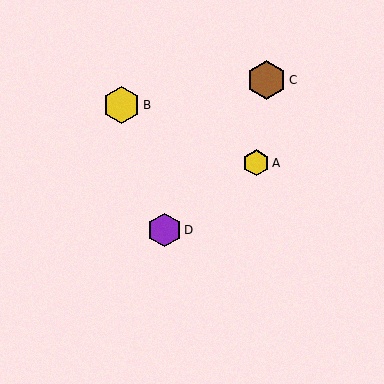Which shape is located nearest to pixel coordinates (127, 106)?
The yellow hexagon (labeled B) at (122, 105) is nearest to that location.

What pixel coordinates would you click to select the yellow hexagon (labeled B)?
Click at (122, 105) to select the yellow hexagon B.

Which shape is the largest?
The brown hexagon (labeled C) is the largest.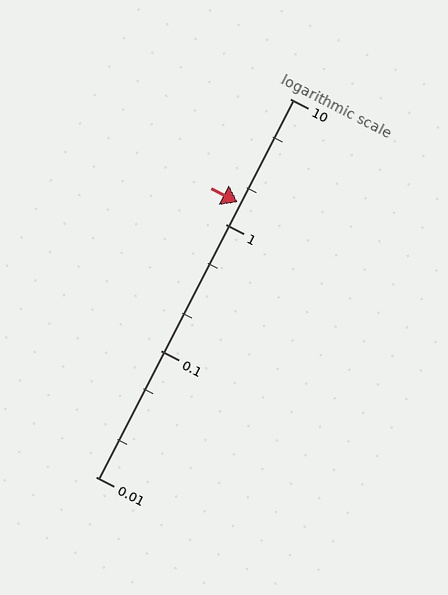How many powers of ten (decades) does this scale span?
The scale spans 3 decades, from 0.01 to 10.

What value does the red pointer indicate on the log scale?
The pointer indicates approximately 1.5.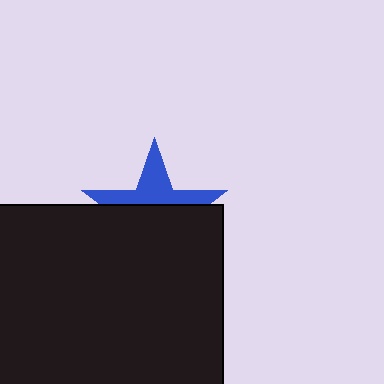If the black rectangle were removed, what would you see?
You would see the complete blue star.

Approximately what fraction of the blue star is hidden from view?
Roughly 61% of the blue star is hidden behind the black rectangle.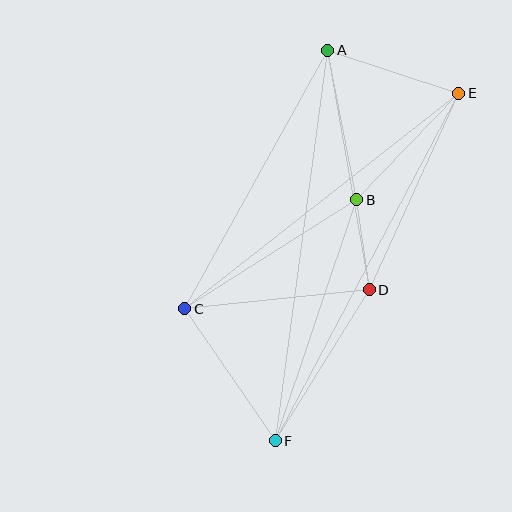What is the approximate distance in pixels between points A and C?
The distance between A and C is approximately 296 pixels.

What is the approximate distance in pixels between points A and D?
The distance between A and D is approximately 243 pixels.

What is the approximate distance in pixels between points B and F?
The distance between B and F is approximately 254 pixels.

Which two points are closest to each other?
Points B and D are closest to each other.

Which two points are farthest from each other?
Points A and F are farthest from each other.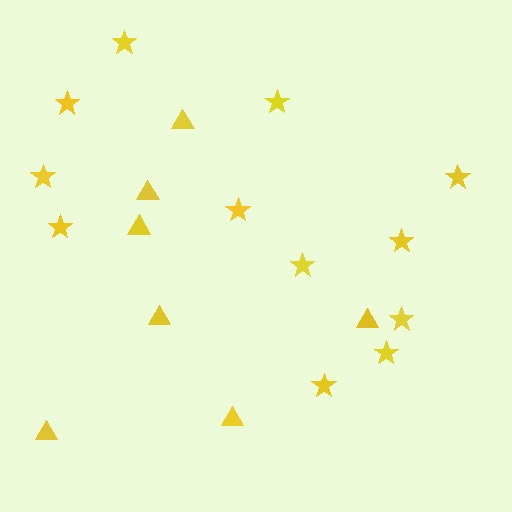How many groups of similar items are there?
There are 2 groups: one group of stars (12) and one group of triangles (7).